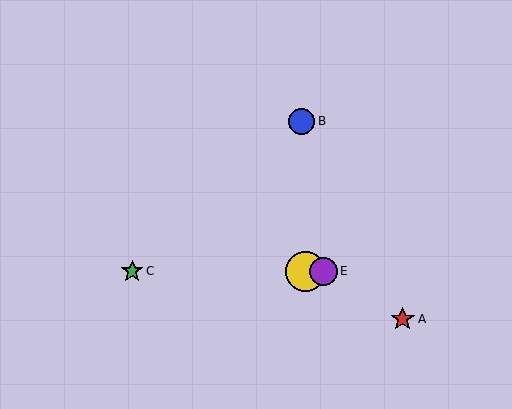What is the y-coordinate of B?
Object B is at y≈121.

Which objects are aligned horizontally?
Objects C, D, E are aligned horizontally.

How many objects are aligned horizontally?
3 objects (C, D, E) are aligned horizontally.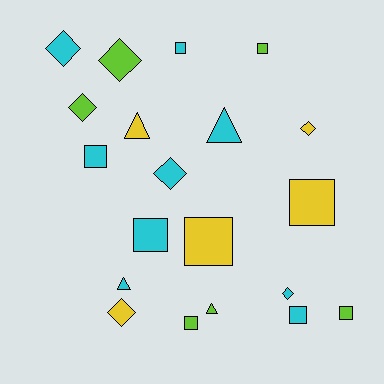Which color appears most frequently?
Cyan, with 9 objects.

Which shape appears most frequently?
Square, with 9 objects.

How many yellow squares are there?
There are 2 yellow squares.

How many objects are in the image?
There are 20 objects.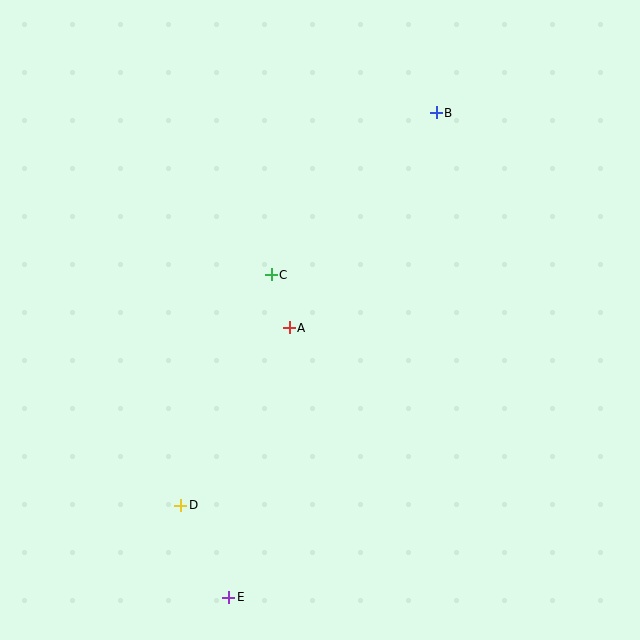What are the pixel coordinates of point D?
Point D is at (181, 505).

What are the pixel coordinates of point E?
Point E is at (229, 597).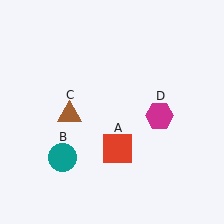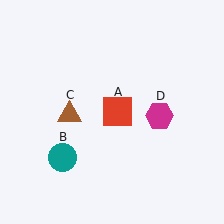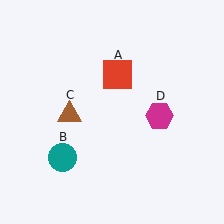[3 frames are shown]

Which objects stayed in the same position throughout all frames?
Teal circle (object B) and brown triangle (object C) and magenta hexagon (object D) remained stationary.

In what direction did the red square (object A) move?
The red square (object A) moved up.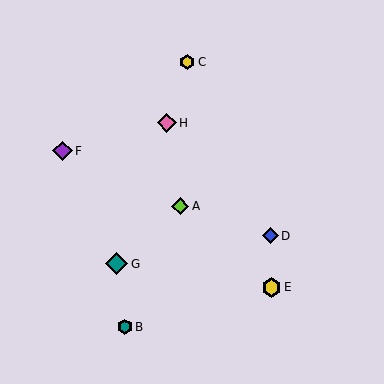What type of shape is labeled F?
Shape F is a purple diamond.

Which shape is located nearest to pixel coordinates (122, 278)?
The teal diamond (labeled G) at (116, 264) is nearest to that location.